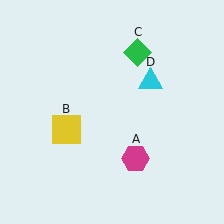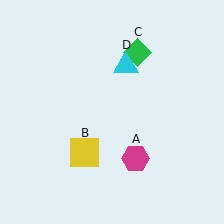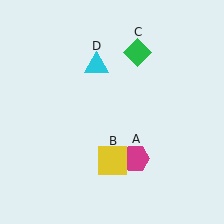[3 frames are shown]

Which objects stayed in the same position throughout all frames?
Magenta hexagon (object A) and green diamond (object C) remained stationary.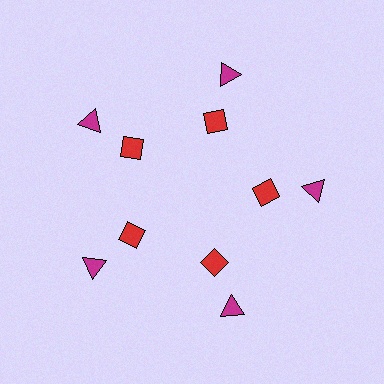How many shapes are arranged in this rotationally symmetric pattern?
There are 10 shapes, arranged in 5 groups of 2.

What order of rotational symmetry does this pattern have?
This pattern has 5-fold rotational symmetry.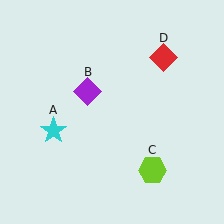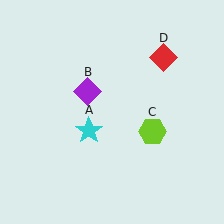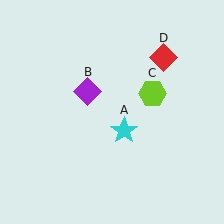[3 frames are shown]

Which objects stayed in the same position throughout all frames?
Purple diamond (object B) and red diamond (object D) remained stationary.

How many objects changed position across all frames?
2 objects changed position: cyan star (object A), lime hexagon (object C).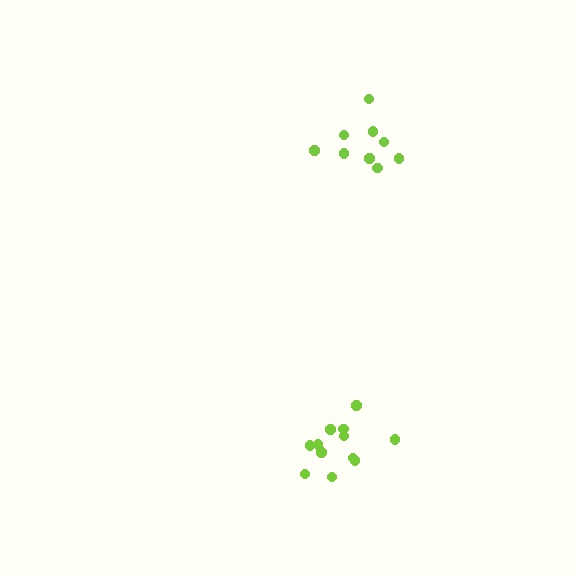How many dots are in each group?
Group 1: 12 dots, Group 2: 9 dots (21 total).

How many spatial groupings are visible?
There are 2 spatial groupings.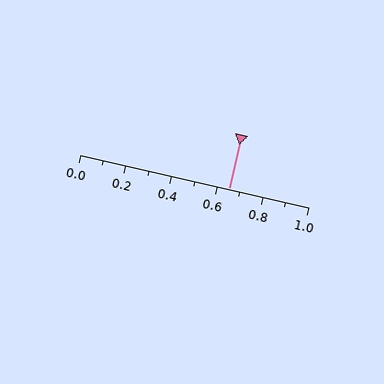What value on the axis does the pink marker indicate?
The marker indicates approximately 0.65.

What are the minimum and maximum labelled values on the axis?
The axis runs from 0.0 to 1.0.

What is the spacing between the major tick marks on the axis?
The major ticks are spaced 0.2 apart.